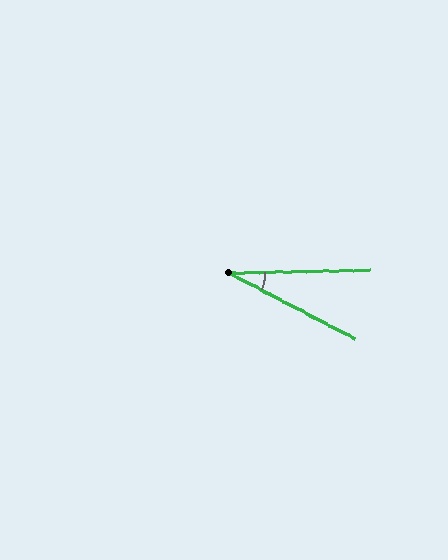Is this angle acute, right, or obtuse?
It is acute.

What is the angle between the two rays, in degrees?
Approximately 29 degrees.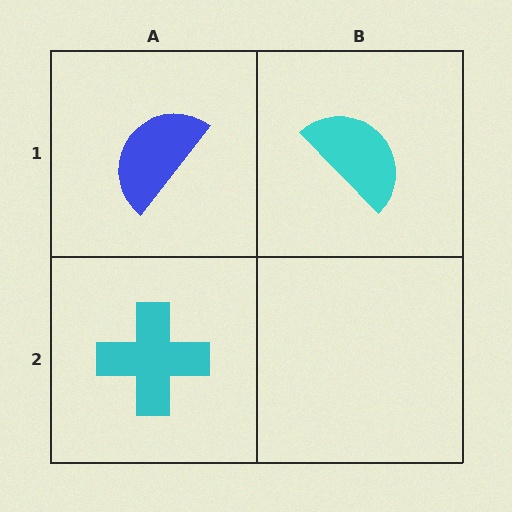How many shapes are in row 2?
1 shape.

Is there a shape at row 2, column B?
No, that cell is empty.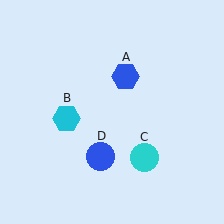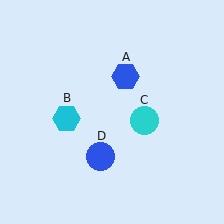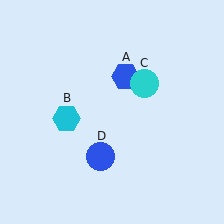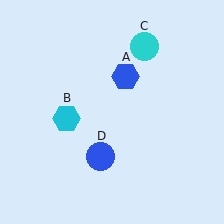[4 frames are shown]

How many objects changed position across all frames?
1 object changed position: cyan circle (object C).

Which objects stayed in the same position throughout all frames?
Blue hexagon (object A) and cyan hexagon (object B) and blue circle (object D) remained stationary.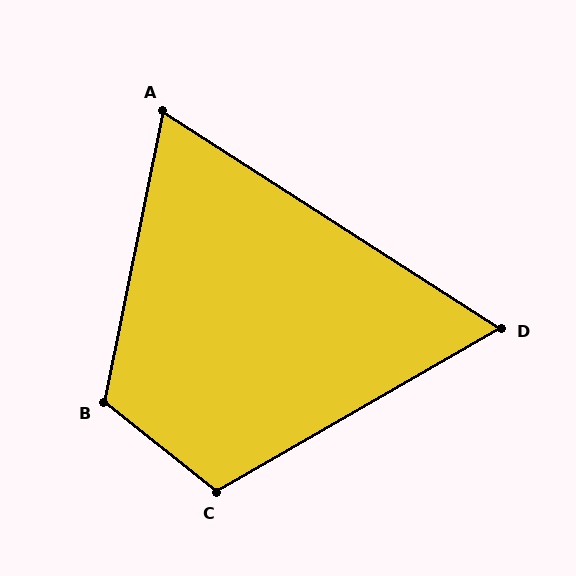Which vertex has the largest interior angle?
B, at approximately 117 degrees.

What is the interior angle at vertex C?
Approximately 111 degrees (obtuse).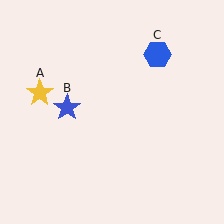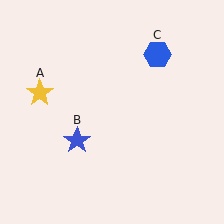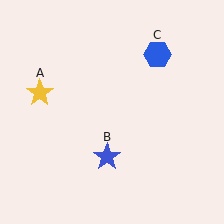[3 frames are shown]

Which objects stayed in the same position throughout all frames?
Yellow star (object A) and blue hexagon (object C) remained stationary.